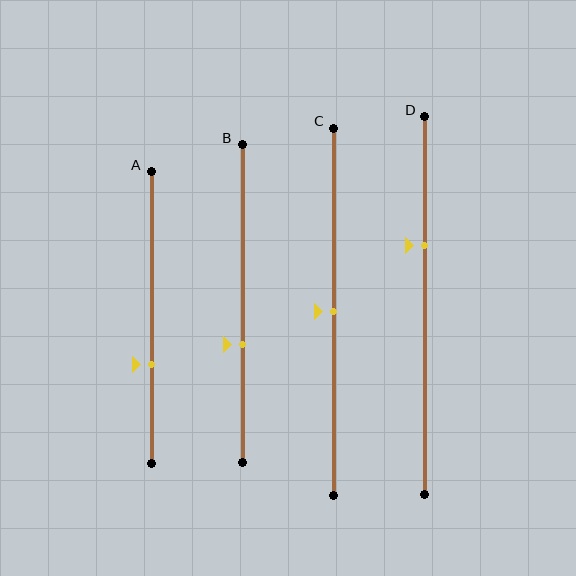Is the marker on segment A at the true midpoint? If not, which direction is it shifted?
No, the marker on segment A is shifted downward by about 16% of the segment length.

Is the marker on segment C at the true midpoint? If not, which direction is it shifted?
Yes, the marker on segment C is at the true midpoint.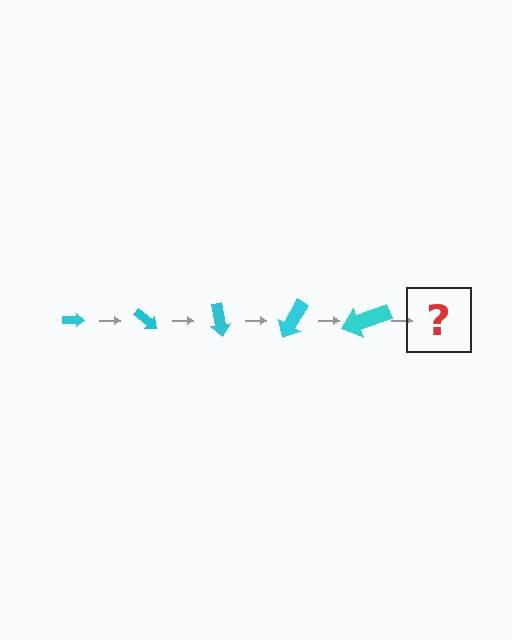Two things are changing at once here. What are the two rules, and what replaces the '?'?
The two rules are that the arrow grows larger each step and it rotates 40 degrees each step. The '?' should be an arrow, larger than the previous one and rotated 200 degrees from the start.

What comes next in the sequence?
The next element should be an arrow, larger than the previous one and rotated 200 degrees from the start.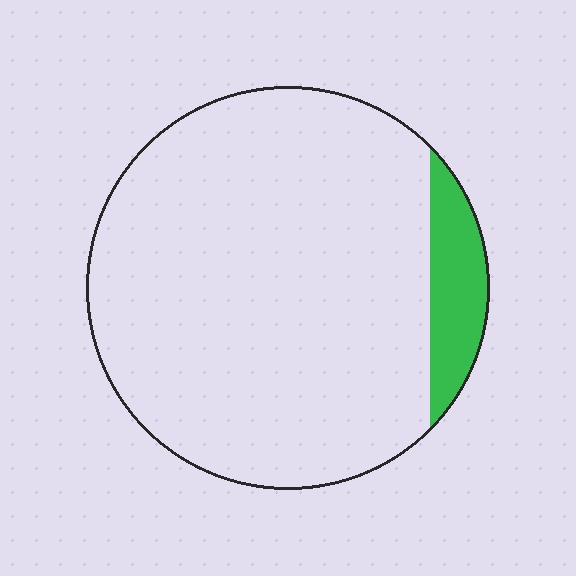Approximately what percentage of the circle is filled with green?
Approximately 10%.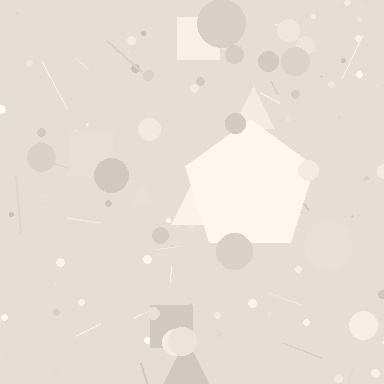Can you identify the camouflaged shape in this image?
The camouflaged shape is a pentagon.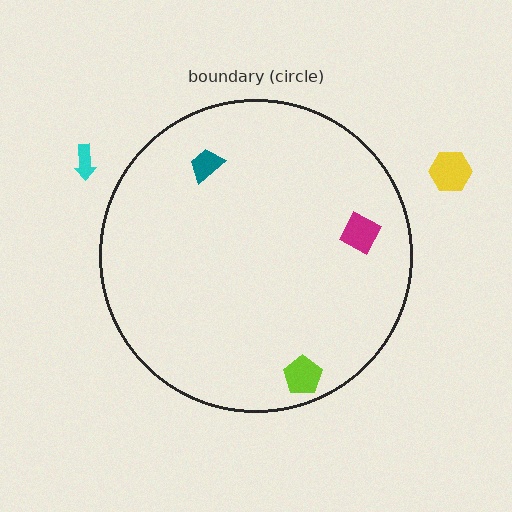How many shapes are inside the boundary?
3 inside, 2 outside.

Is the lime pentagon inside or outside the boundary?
Inside.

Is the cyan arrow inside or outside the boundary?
Outside.